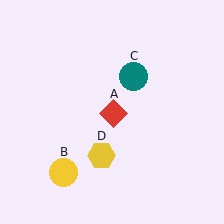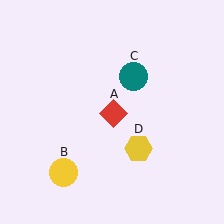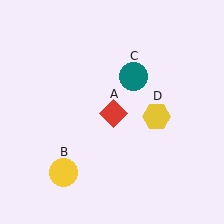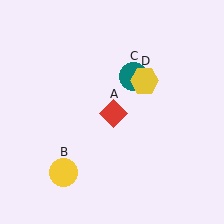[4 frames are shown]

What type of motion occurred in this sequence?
The yellow hexagon (object D) rotated counterclockwise around the center of the scene.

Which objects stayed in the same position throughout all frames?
Red diamond (object A) and yellow circle (object B) and teal circle (object C) remained stationary.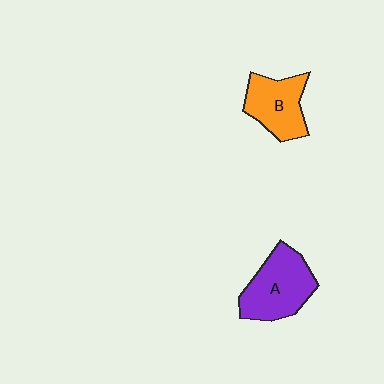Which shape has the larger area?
Shape A (purple).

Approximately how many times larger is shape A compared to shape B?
Approximately 1.2 times.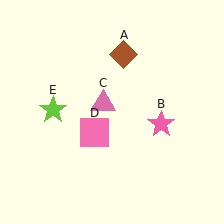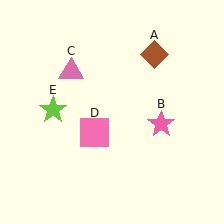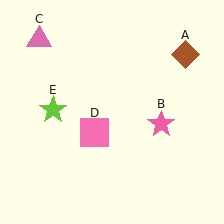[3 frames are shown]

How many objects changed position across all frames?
2 objects changed position: brown diamond (object A), pink triangle (object C).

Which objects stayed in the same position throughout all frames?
Pink star (object B) and pink square (object D) and lime star (object E) remained stationary.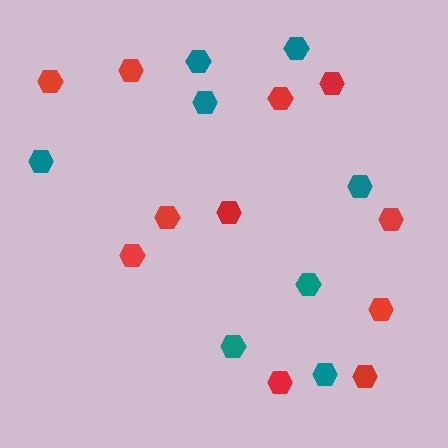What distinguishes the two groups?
There are 2 groups: one group of teal hexagons (8) and one group of red hexagons (11).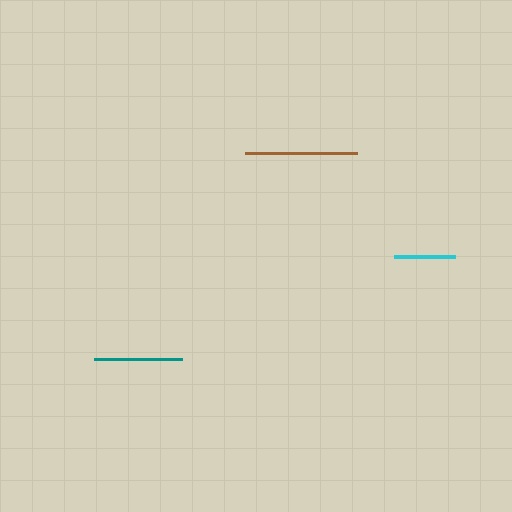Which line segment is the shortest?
The cyan line is the shortest at approximately 60 pixels.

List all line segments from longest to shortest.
From longest to shortest: brown, teal, cyan.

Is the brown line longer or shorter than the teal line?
The brown line is longer than the teal line.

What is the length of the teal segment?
The teal segment is approximately 88 pixels long.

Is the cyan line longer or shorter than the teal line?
The teal line is longer than the cyan line.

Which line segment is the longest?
The brown line is the longest at approximately 112 pixels.